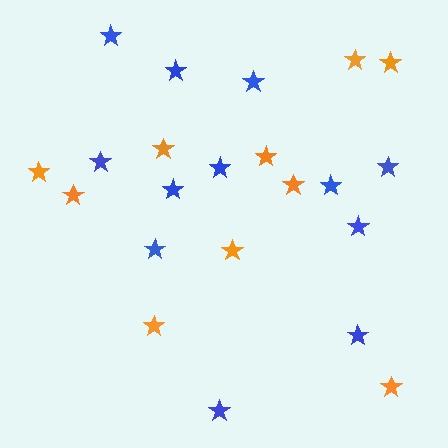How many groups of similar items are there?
There are 2 groups: one group of blue stars (12) and one group of orange stars (10).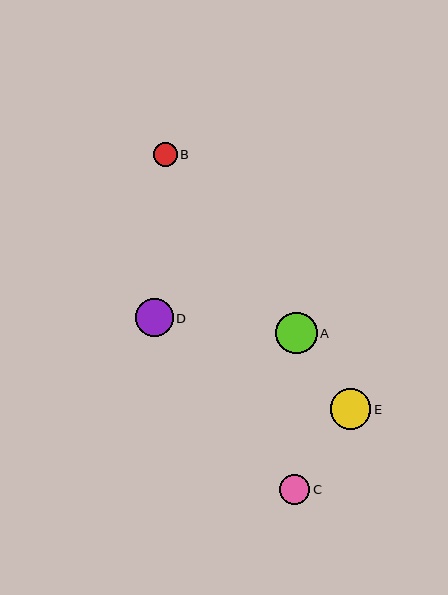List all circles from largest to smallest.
From largest to smallest: A, E, D, C, B.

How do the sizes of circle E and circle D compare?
Circle E and circle D are approximately the same size.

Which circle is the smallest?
Circle B is the smallest with a size of approximately 24 pixels.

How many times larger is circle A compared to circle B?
Circle A is approximately 1.7 times the size of circle B.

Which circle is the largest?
Circle A is the largest with a size of approximately 41 pixels.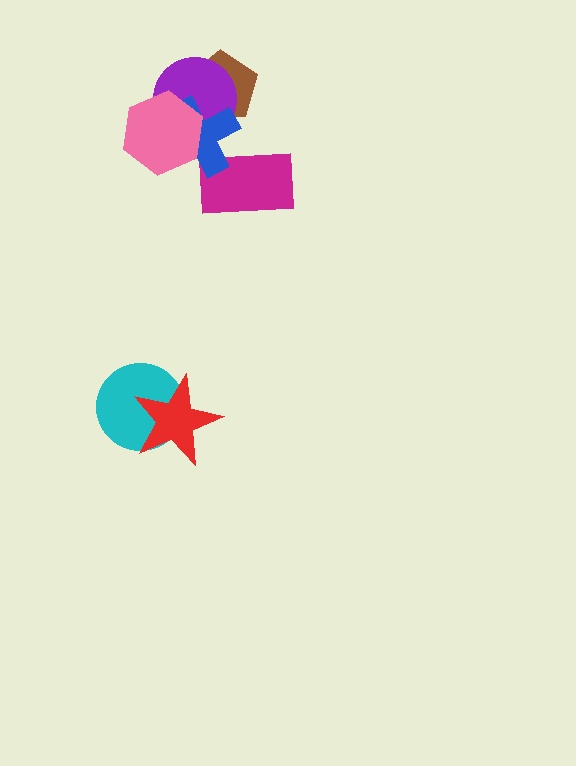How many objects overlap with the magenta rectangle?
1 object overlaps with the magenta rectangle.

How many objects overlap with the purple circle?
3 objects overlap with the purple circle.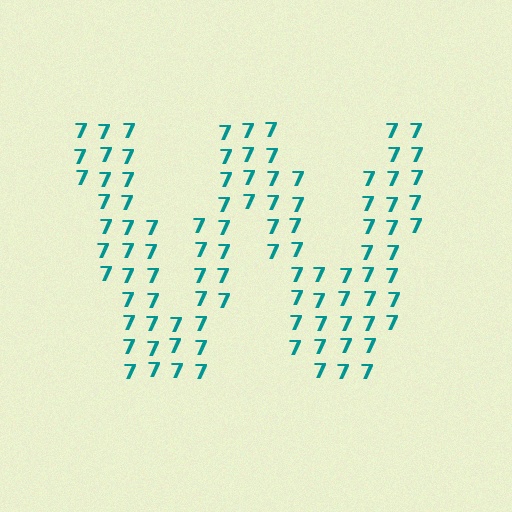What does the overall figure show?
The overall figure shows the letter W.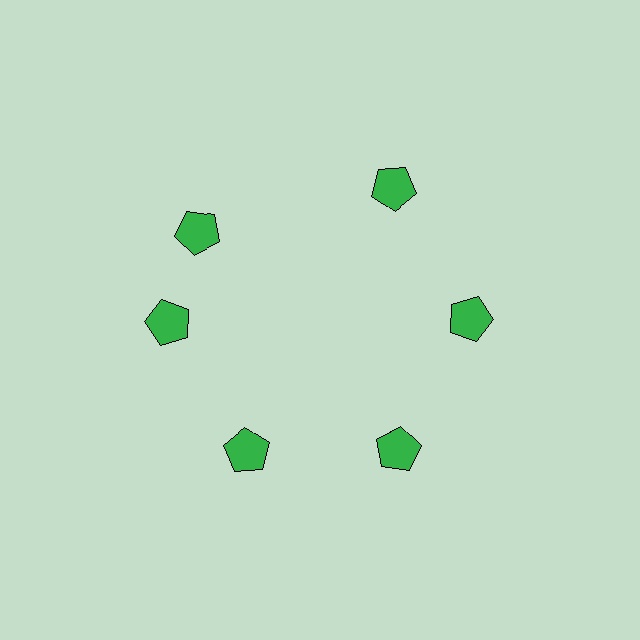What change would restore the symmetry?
The symmetry would be restored by rotating it back into even spacing with its neighbors so that all 6 pentagons sit at equal angles and equal distance from the center.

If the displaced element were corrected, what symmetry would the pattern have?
It would have 6-fold rotational symmetry — the pattern would map onto itself every 60 degrees.